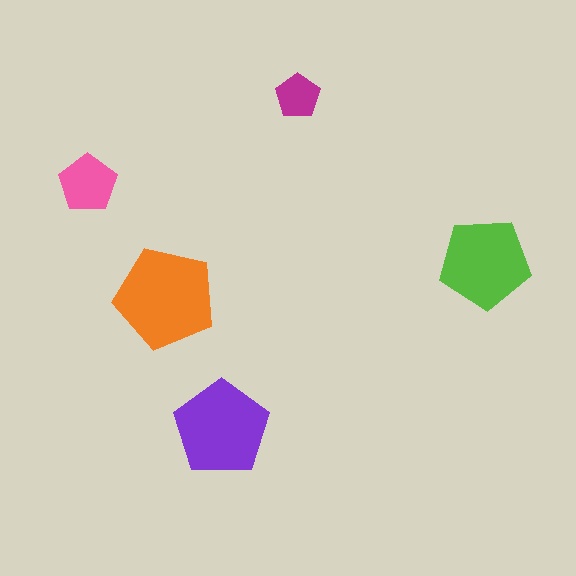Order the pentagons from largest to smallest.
the orange one, the purple one, the lime one, the pink one, the magenta one.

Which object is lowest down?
The purple pentagon is bottommost.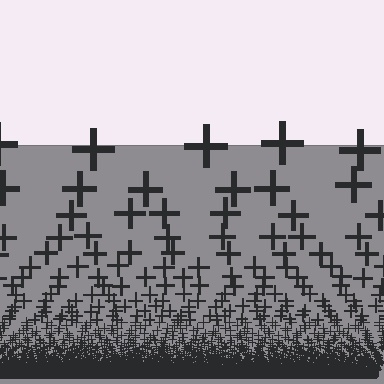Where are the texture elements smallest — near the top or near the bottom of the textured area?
Near the bottom.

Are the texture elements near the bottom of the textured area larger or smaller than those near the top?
Smaller. The gradient is inverted — elements near the bottom are smaller and denser.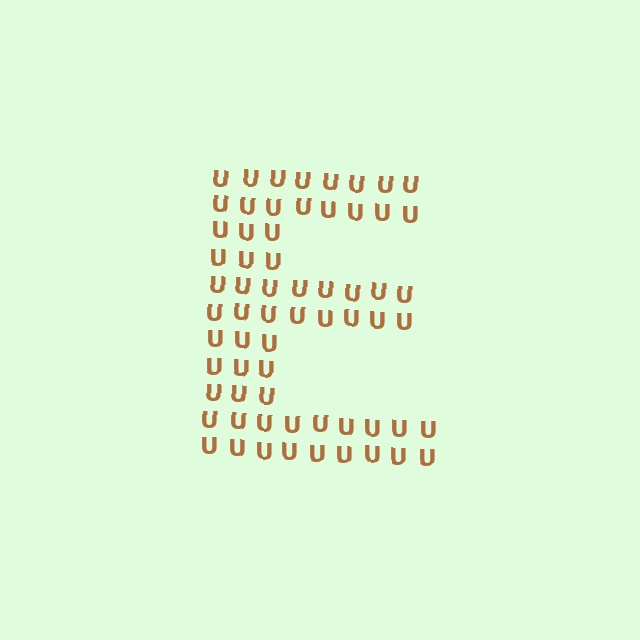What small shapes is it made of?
It is made of small letter U's.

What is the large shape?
The large shape is the letter E.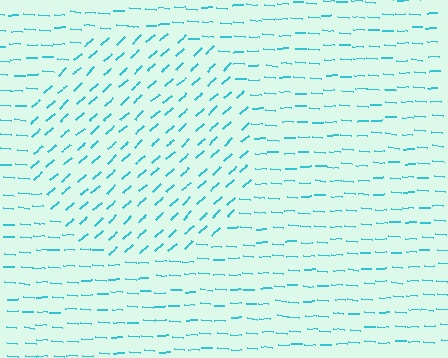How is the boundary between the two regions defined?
The boundary is defined purely by a change in line orientation (approximately 45 degrees difference). All lines are the same color and thickness.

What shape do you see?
I see a circle.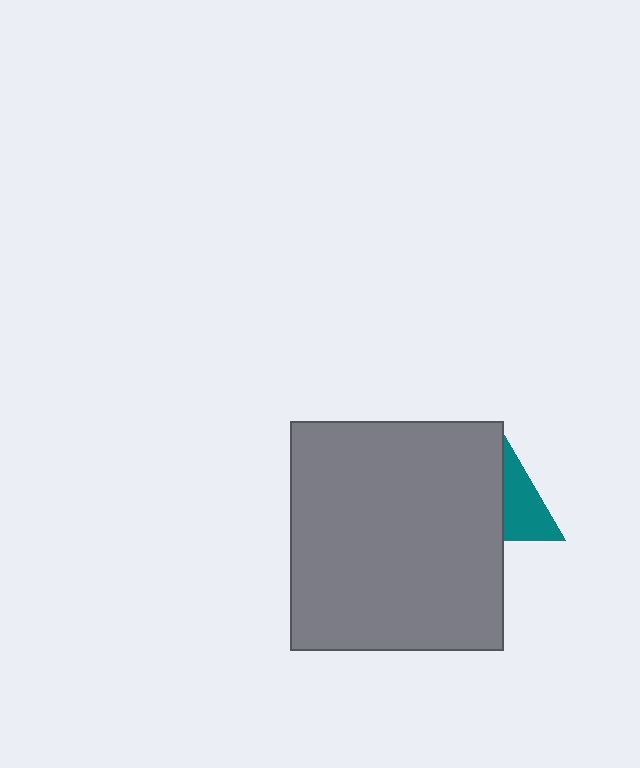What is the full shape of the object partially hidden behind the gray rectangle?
The partially hidden object is a teal triangle.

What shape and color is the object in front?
The object in front is a gray rectangle.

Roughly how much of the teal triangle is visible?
A small part of it is visible (roughly 42%).